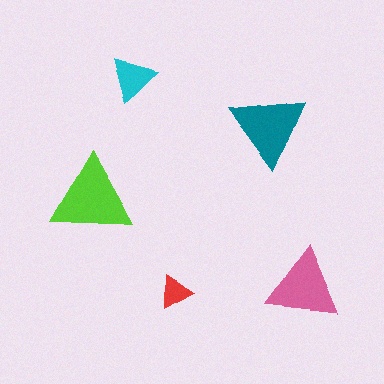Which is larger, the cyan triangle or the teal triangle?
The teal one.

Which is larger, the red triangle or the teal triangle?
The teal one.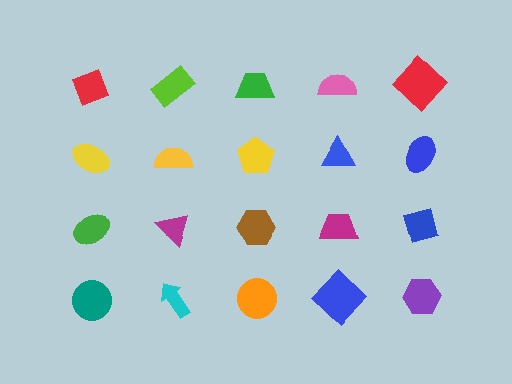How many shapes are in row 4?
5 shapes.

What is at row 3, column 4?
A magenta trapezoid.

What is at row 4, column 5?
A purple hexagon.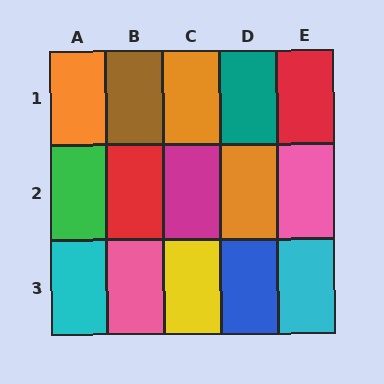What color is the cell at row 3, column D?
Blue.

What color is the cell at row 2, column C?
Magenta.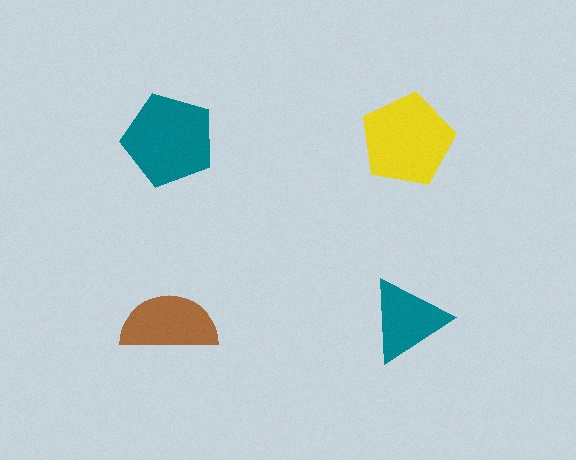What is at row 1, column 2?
A yellow pentagon.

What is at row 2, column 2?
A teal triangle.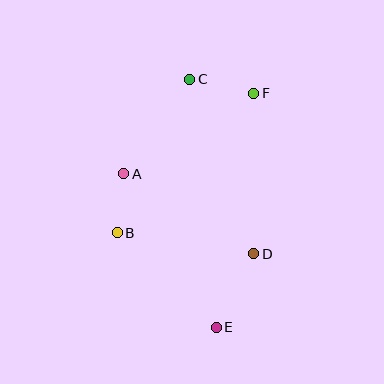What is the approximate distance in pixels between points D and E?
The distance between D and E is approximately 83 pixels.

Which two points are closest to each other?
Points A and B are closest to each other.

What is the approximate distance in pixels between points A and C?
The distance between A and C is approximately 115 pixels.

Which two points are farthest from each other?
Points C and E are farthest from each other.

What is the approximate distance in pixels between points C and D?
The distance between C and D is approximately 186 pixels.